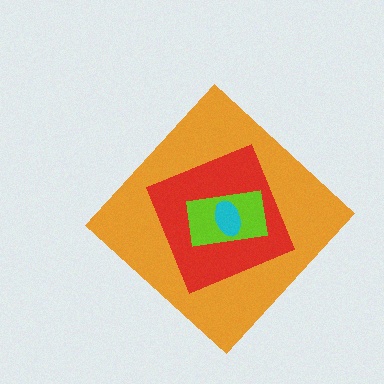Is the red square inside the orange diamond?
Yes.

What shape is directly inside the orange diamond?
The red square.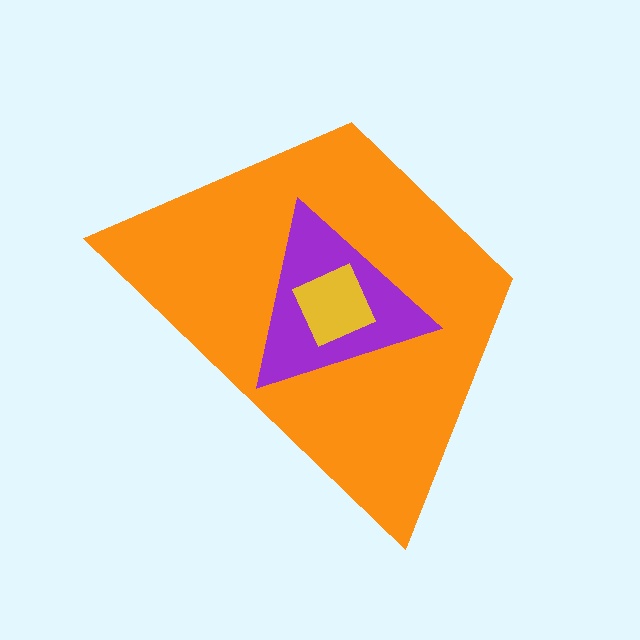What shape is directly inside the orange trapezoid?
The purple triangle.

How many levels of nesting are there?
3.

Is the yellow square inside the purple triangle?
Yes.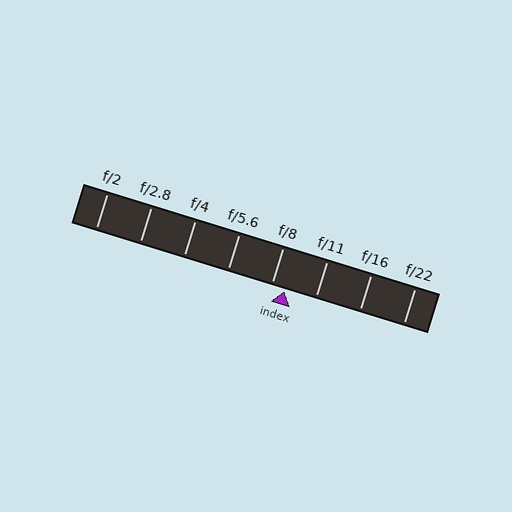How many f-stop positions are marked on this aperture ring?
There are 8 f-stop positions marked.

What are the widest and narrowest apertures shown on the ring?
The widest aperture shown is f/2 and the narrowest is f/22.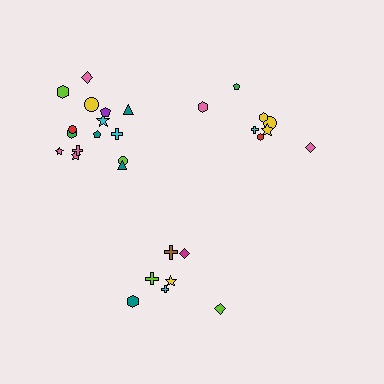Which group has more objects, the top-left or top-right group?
The top-left group.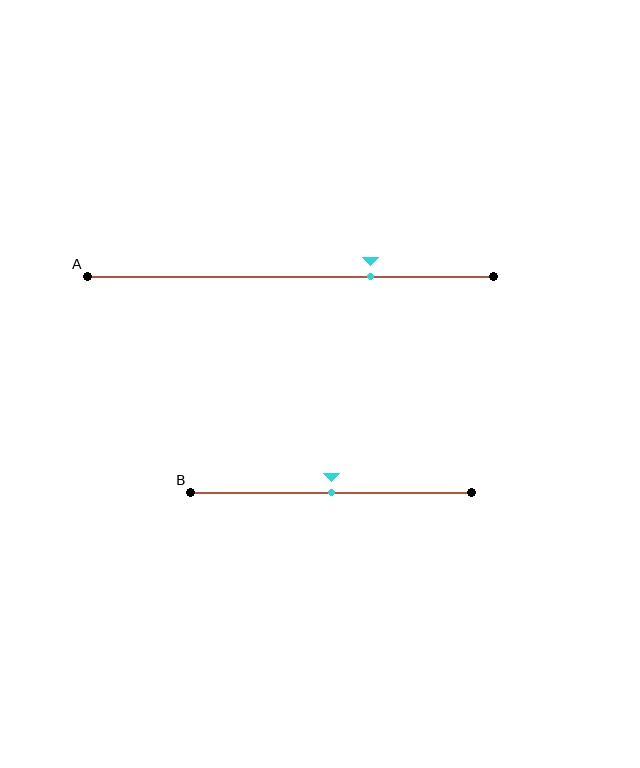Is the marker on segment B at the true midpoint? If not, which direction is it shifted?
Yes, the marker on segment B is at the true midpoint.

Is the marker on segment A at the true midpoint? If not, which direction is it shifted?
No, the marker on segment A is shifted to the right by about 20% of the segment length.